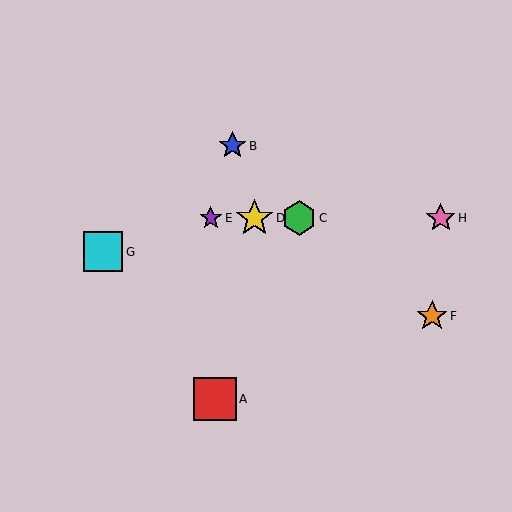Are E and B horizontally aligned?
No, E is at y≈218 and B is at y≈146.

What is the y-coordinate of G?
Object G is at y≈252.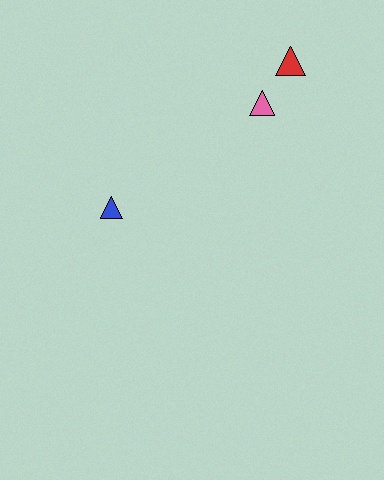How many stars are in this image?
There are no stars.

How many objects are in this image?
There are 3 objects.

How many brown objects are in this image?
There are no brown objects.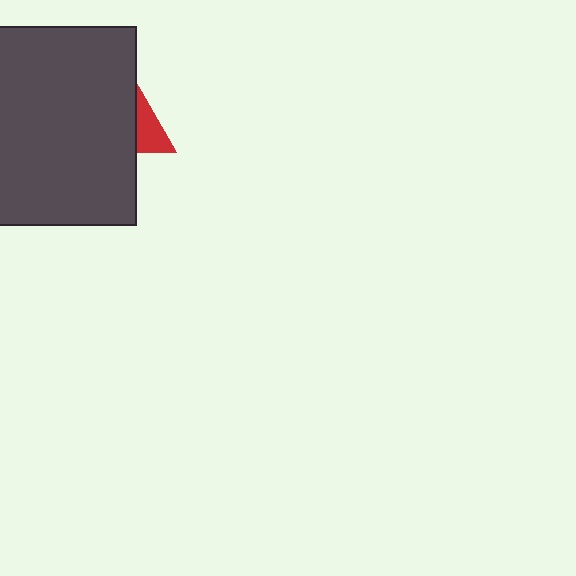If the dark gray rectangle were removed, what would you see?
You would see the complete red triangle.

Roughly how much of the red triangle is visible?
A small part of it is visible (roughly 31%).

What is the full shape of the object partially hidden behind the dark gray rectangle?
The partially hidden object is a red triangle.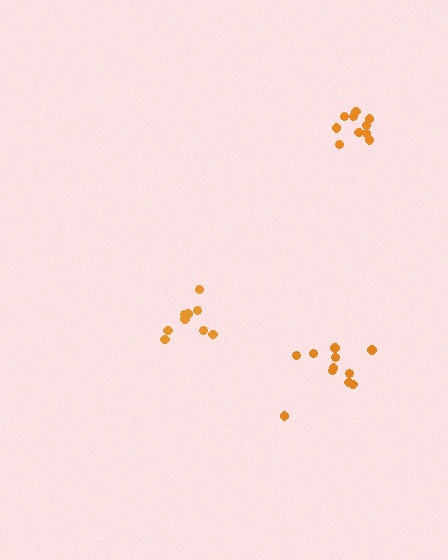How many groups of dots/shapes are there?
There are 3 groups.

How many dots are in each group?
Group 1: 9 dots, Group 2: 11 dots, Group 3: 10 dots (30 total).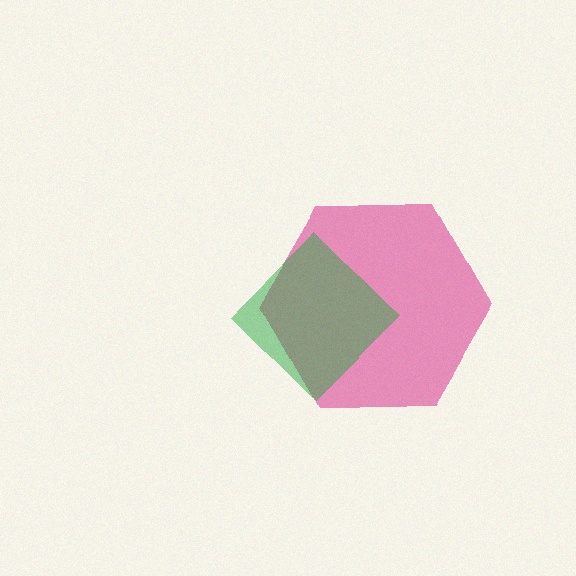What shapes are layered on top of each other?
The layered shapes are: a magenta hexagon, a green diamond.